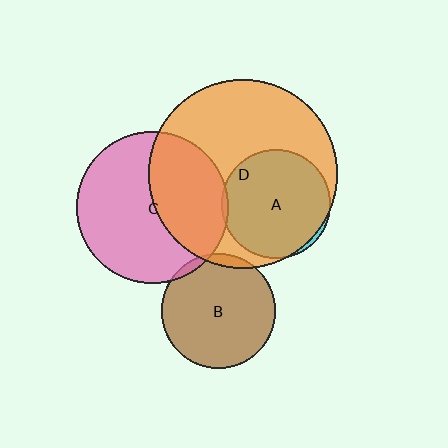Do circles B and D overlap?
Yes.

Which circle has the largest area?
Circle D (orange).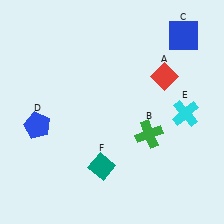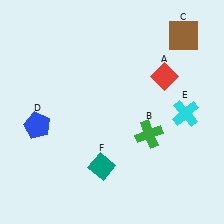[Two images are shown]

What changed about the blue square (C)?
In Image 1, C is blue. In Image 2, it changed to brown.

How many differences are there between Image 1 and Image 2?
There is 1 difference between the two images.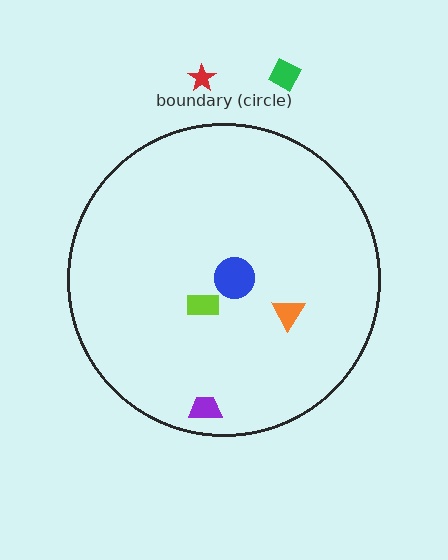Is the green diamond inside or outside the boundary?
Outside.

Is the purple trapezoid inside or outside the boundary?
Inside.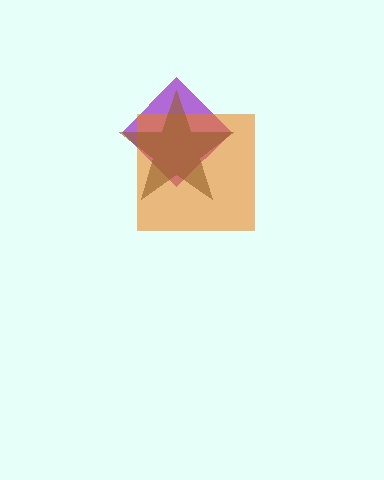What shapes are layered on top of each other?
The layered shapes are: a purple diamond, an orange square, a brown star.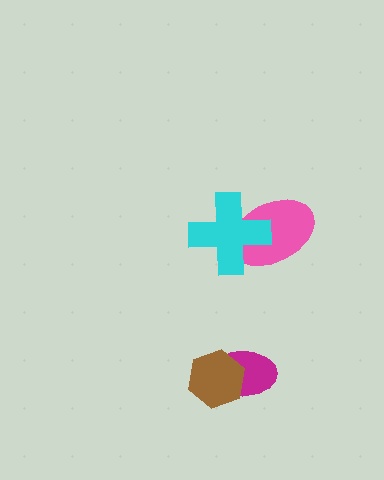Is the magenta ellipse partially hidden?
Yes, it is partially covered by another shape.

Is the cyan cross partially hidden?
No, no other shape covers it.